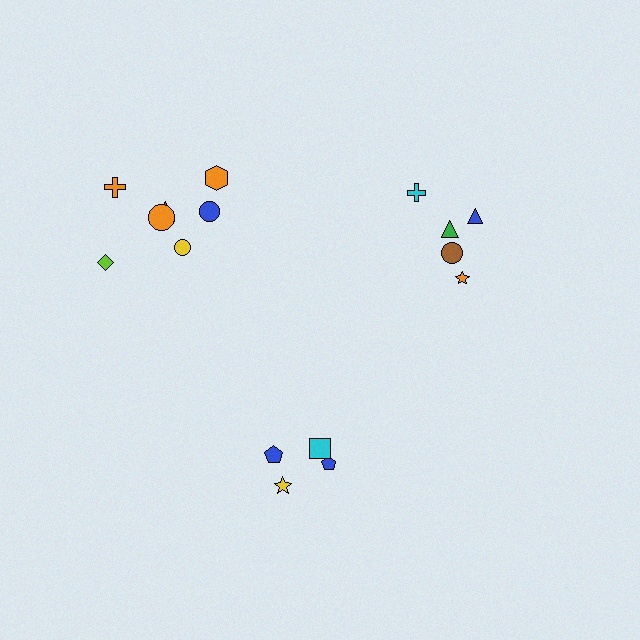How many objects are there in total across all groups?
There are 16 objects.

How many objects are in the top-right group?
There are 5 objects.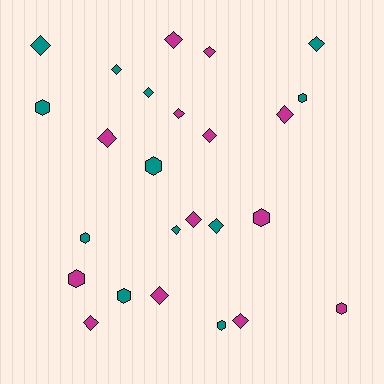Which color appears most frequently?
Magenta, with 13 objects.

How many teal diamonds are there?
There are 6 teal diamonds.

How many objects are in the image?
There are 25 objects.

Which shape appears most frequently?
Diamond, with 16 objects.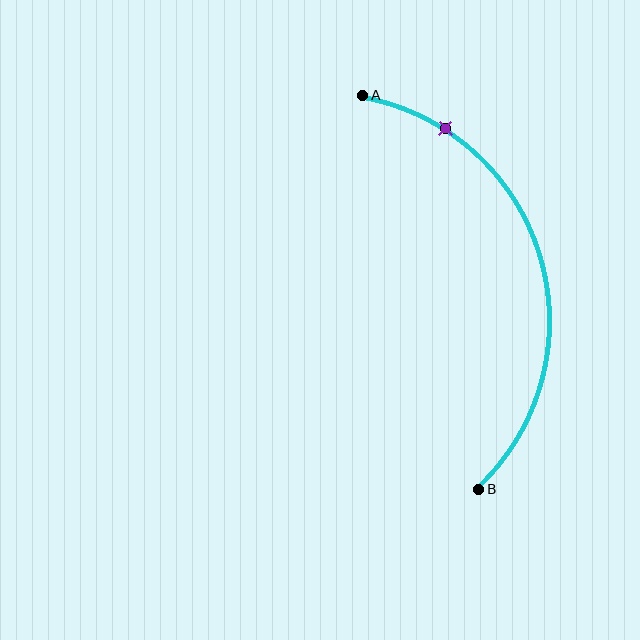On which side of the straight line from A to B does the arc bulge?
The arc bulges to the right of the straight line connecting A and B.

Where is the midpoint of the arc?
The arc midpoint is the point on the curve farthest from the straight line joining A and B. It sits to the right of that line.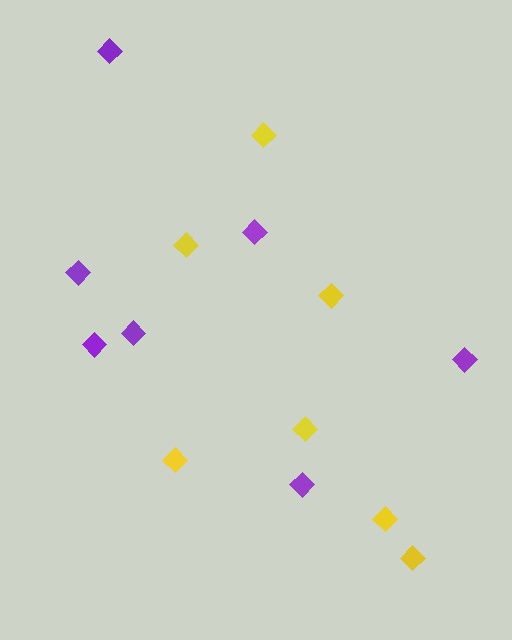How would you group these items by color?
There are 2 groups: one group of yellow diamonds (7) and one group of purple diamonds (7).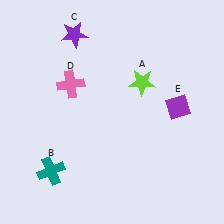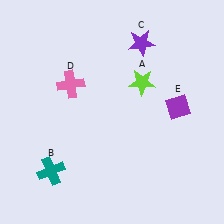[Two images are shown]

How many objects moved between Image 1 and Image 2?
1 object moved between the two images.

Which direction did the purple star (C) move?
The purple star (C) moved right.